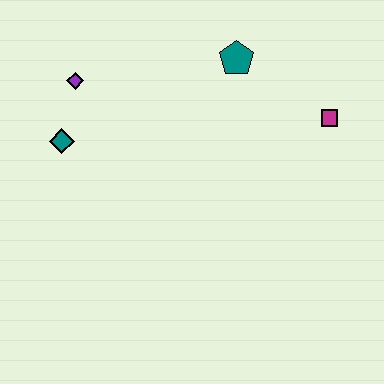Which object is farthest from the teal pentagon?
The teal diamond is farthest from the teal pentagon.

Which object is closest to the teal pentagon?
The magenta square is closest to the teal pentagon.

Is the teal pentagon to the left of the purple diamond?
No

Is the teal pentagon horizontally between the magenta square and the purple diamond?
Yes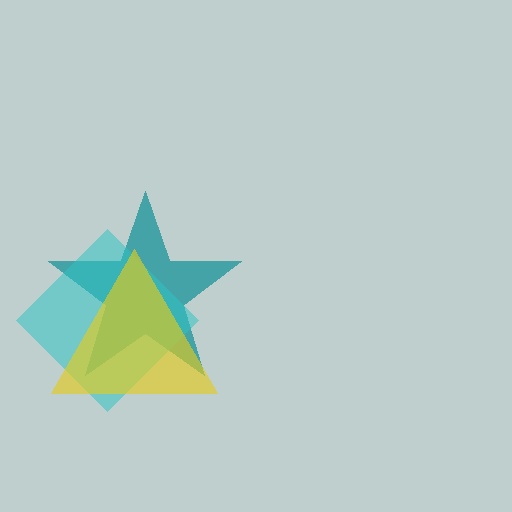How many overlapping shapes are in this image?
There are 3 overlapping shapes in the image.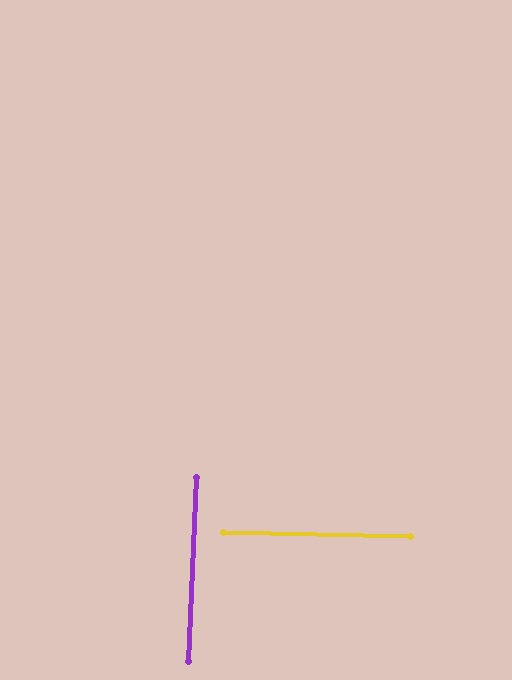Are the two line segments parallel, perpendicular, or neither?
Perpendicular — they meet at approximately 89°.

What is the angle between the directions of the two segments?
Approximately 89 degrees.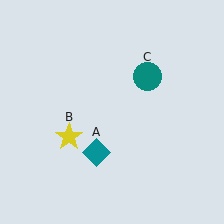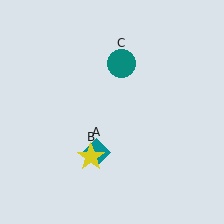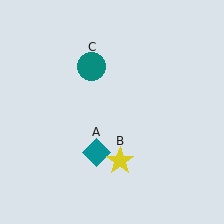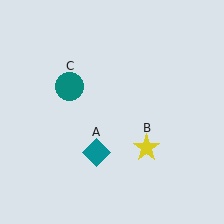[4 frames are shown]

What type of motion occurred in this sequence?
The yellow star (object B), teal circle (object C) rotated counterclockwise around the center of the scene.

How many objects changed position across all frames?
2 objects changed position: yellow star (object B), teal circle (object C).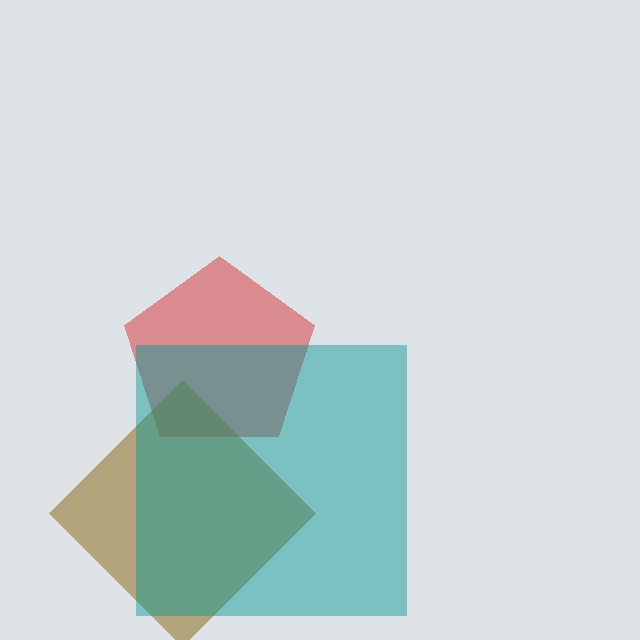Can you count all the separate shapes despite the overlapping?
Yes, there are 3 separate shapes.